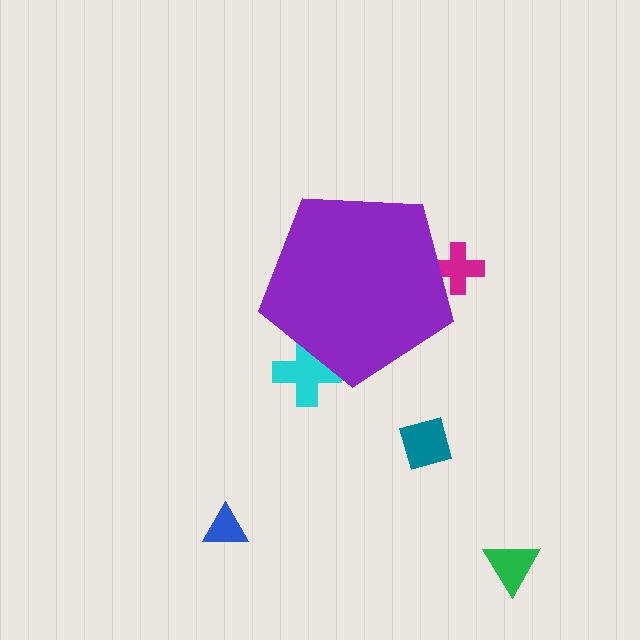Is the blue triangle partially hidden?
No, the blue triangle is fully visible.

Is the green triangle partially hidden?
No, the green triangle is fully visible.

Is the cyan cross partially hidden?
Yes, the cyan cross is partially hidden behind the purple pentagon.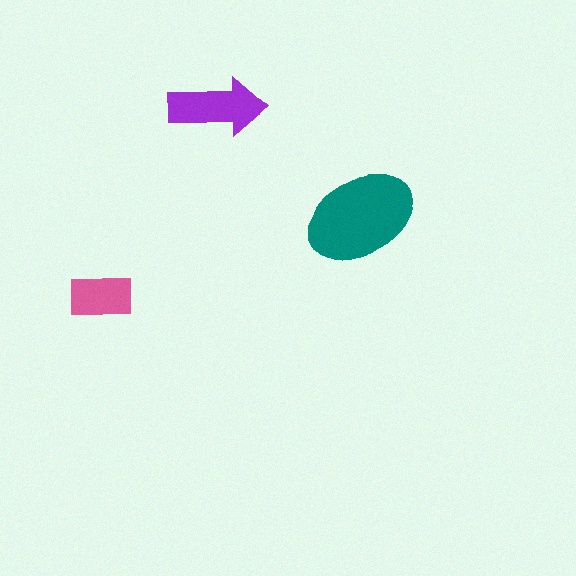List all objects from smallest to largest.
The pink rectangle, the purple arrow, the teal ellipse.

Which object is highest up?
The purple arrow is topmost.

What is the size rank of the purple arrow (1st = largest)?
2nd.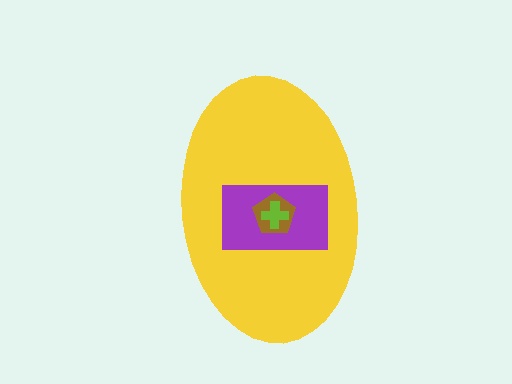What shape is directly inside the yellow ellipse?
The purple rectangle.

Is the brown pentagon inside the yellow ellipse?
Yes.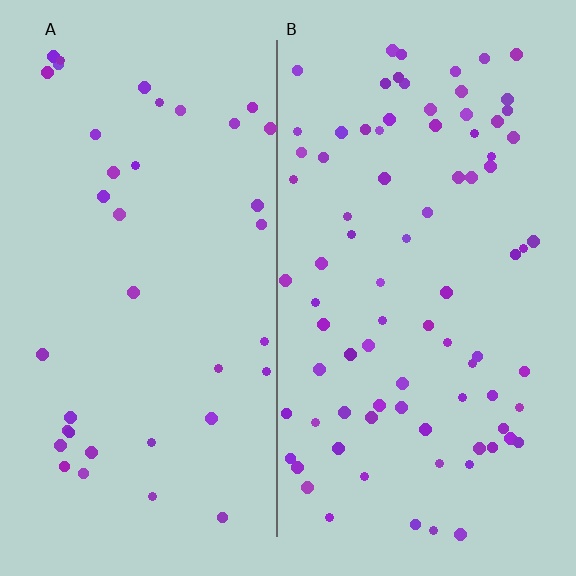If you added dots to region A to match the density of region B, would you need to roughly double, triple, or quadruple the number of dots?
Approximately double.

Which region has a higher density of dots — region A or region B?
B (the right).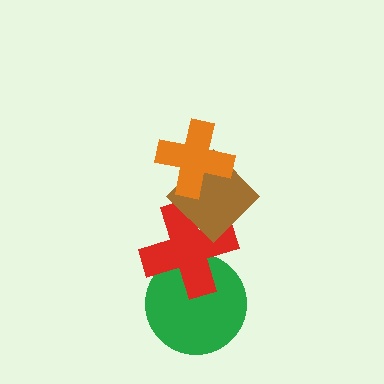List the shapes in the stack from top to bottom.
From top to bottom: the orange cross, the brown diamond, the red cross, the green circle.